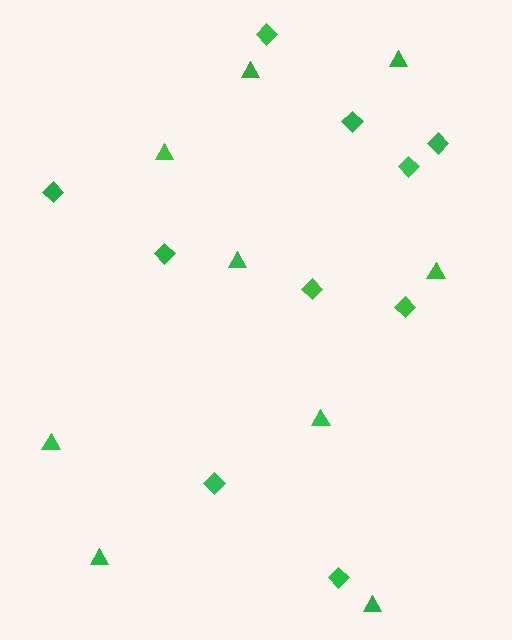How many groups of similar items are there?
There are 2 groups: one group of diamonds (10) and one group of triangles (9).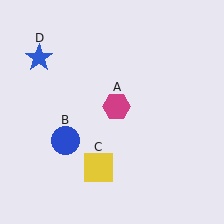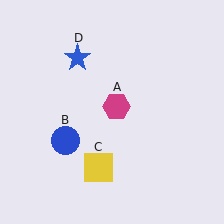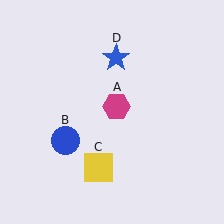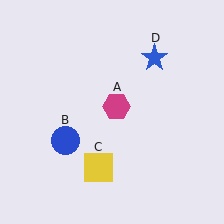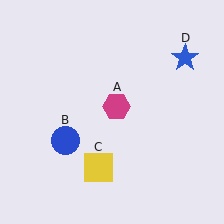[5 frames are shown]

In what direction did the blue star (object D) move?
The blue star (object D) moved right.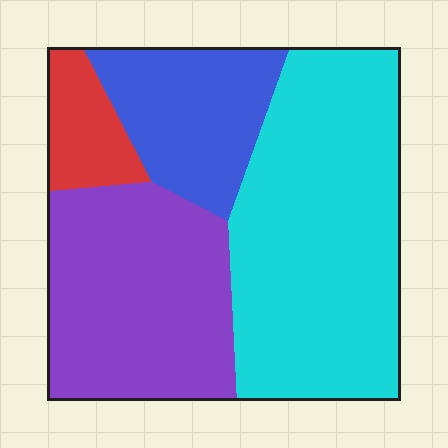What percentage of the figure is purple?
Purple covers roughly 30% of the figure.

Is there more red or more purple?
Purple.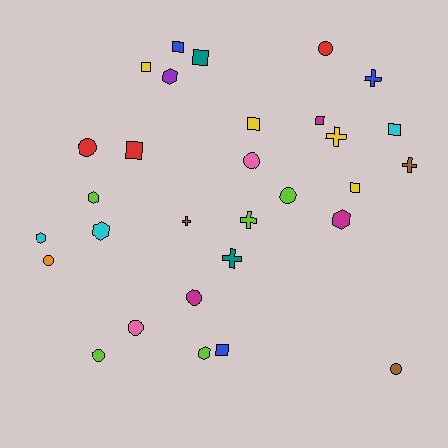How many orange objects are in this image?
There is 1 orange object.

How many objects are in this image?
There are 30 objects.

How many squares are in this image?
There are 9 squares.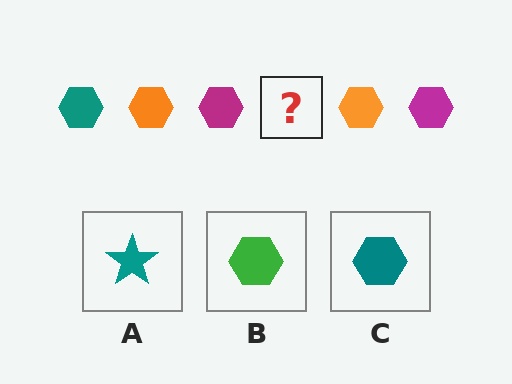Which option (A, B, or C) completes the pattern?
C.